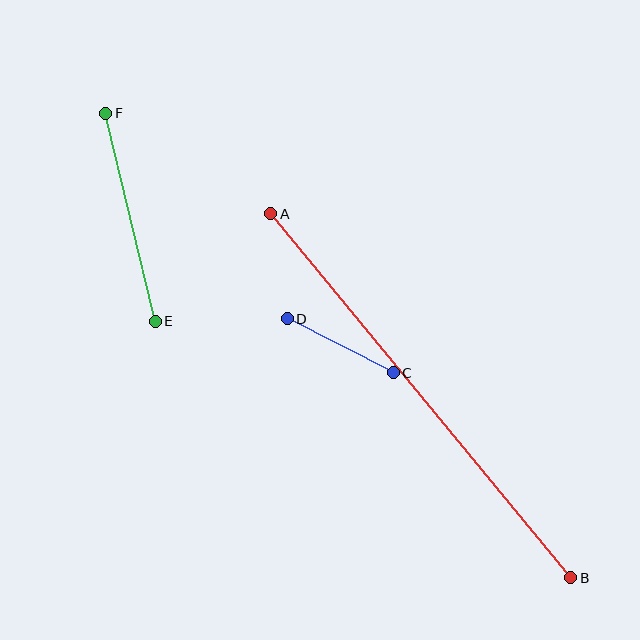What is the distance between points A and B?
The distance is approximately 472 pixels.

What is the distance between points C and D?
The distance is approximately 119 pixels.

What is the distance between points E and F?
The distance is approximately 214 pixels.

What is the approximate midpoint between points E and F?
The midpoint is at approximately (130, 217) pixels.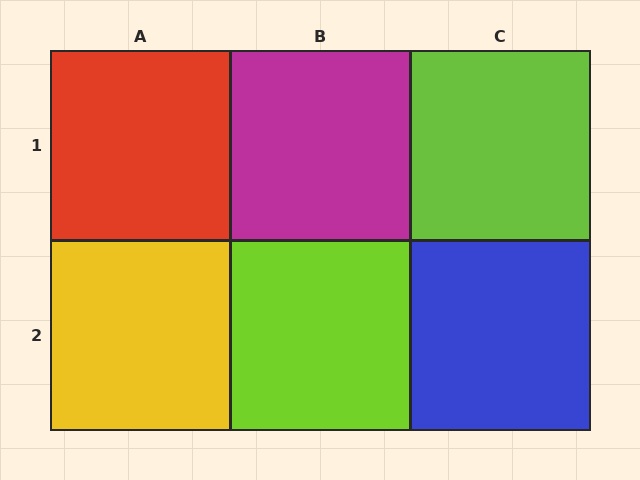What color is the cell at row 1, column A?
Red.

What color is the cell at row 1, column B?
Magenta.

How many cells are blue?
1 cell is blue.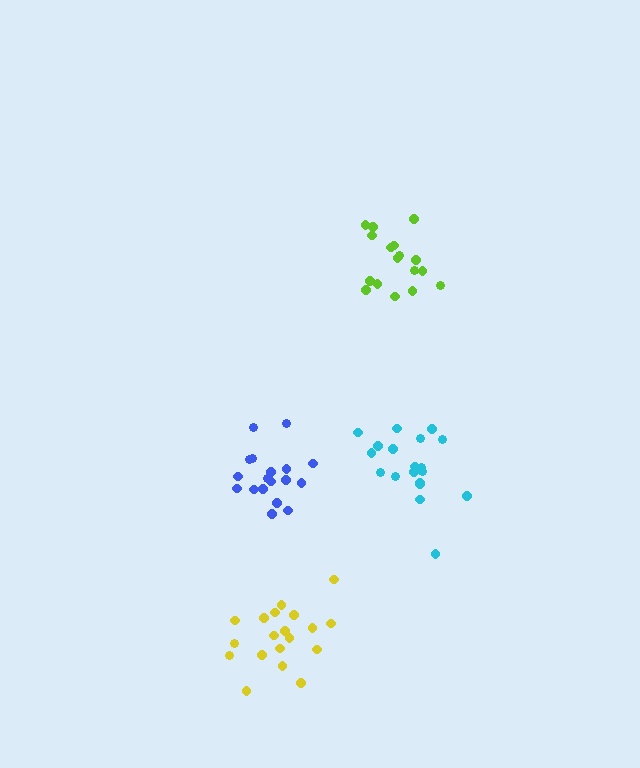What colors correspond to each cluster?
The clusters are colored: cyan, lime, yellow, blue.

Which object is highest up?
The lime cluster is topmost.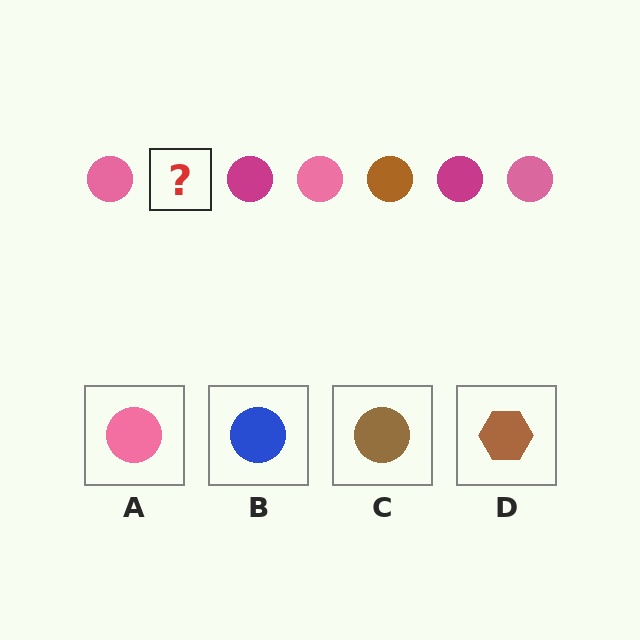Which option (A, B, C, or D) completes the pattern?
C.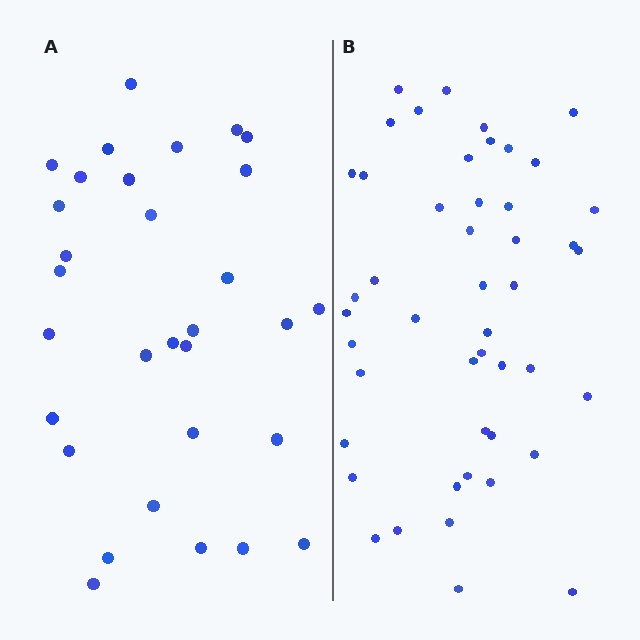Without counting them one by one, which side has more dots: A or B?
Region B (the right region) has more dots.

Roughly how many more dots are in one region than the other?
Region B has approximately 15 more dots than region A.